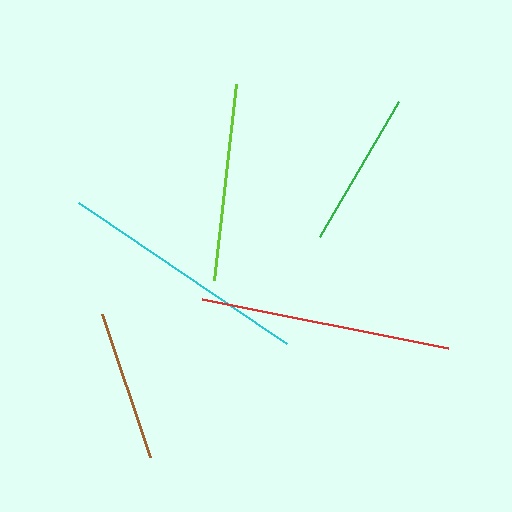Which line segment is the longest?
The cyan line is the longest at approximately 251 pixels.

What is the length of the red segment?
The red segment is approximately 251 pixels long.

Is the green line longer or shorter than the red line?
The red line is longer than the green line.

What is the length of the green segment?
The green segment is approximately 156 pixels long.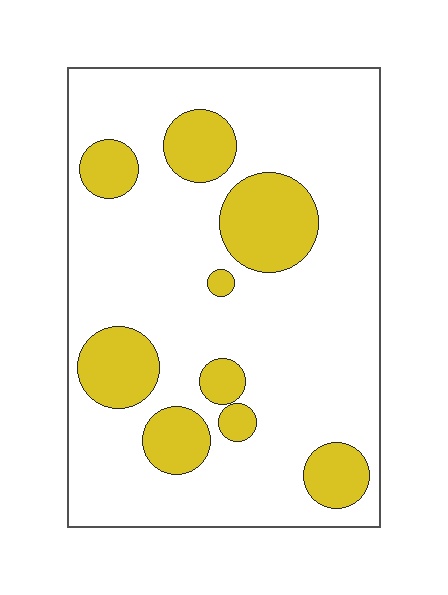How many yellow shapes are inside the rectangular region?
9.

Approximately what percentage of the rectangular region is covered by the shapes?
Approximately 20%.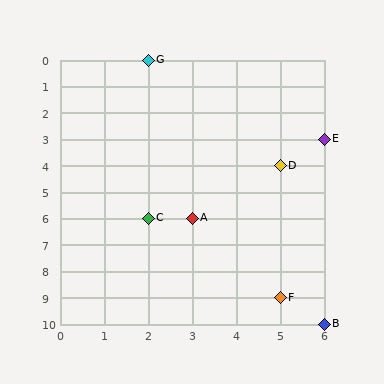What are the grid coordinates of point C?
Point C is at grid coordinates (2, 6).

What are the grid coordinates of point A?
Point A is at grid coordinates (3, 6).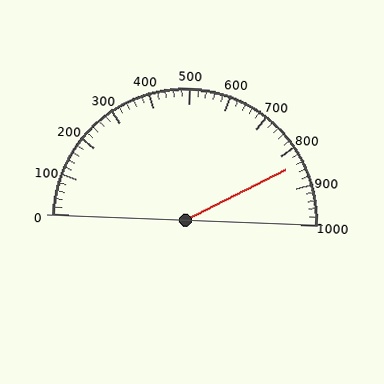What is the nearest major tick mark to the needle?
The nearest major tick mark is 800.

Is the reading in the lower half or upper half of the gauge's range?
The reading is in the upper half of the range (0 to 1000).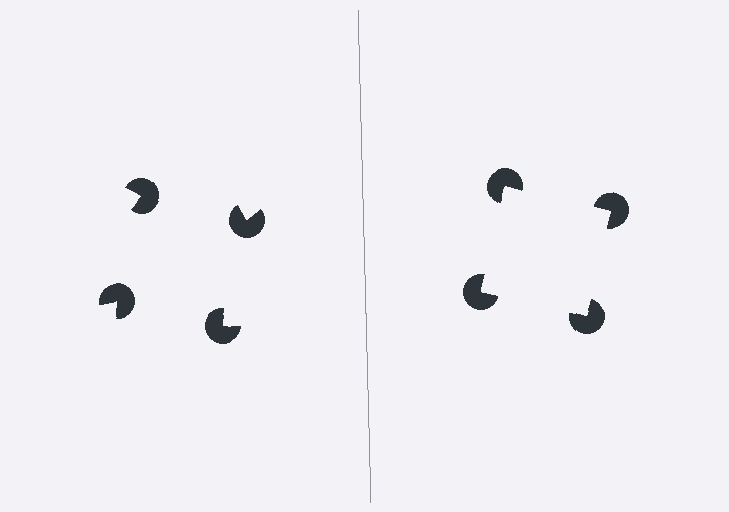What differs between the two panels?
The pac-man discs are positioned identically on both sides; only the wedge orientations differ. On the right they align to a square; on the left they are misaligned.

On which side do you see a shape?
An illusory square appears on the right side. On the left side the wedge cuts are rotated, so no coherent shape forms.